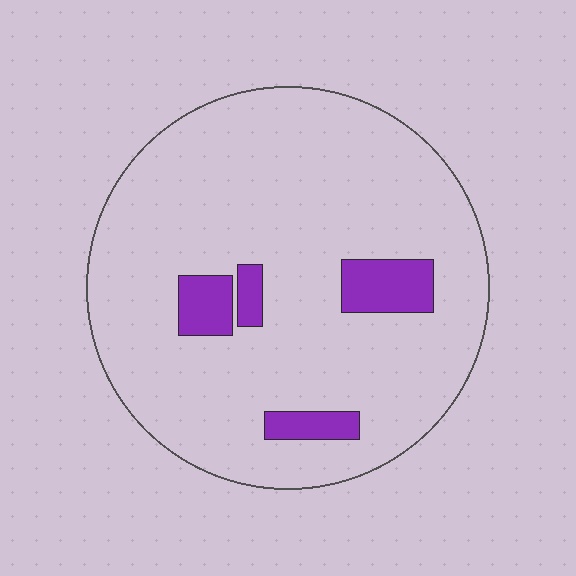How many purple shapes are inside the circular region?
4.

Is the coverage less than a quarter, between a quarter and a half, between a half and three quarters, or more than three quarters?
Less than a quarter.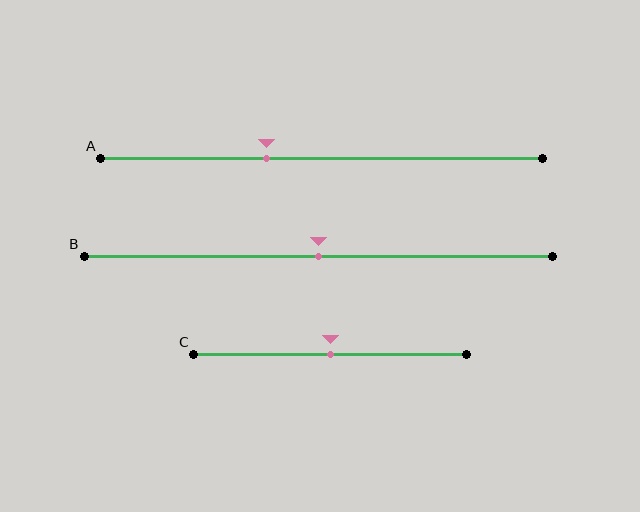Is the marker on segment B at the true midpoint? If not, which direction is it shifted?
Yes, the marker on segment B is at the true midpoint.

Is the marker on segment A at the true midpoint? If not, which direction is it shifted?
No, the marker on segment A is shifted to the left by about 12% of the segment length.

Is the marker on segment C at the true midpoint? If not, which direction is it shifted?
Yes, the marker on segment C is at the true midpoint.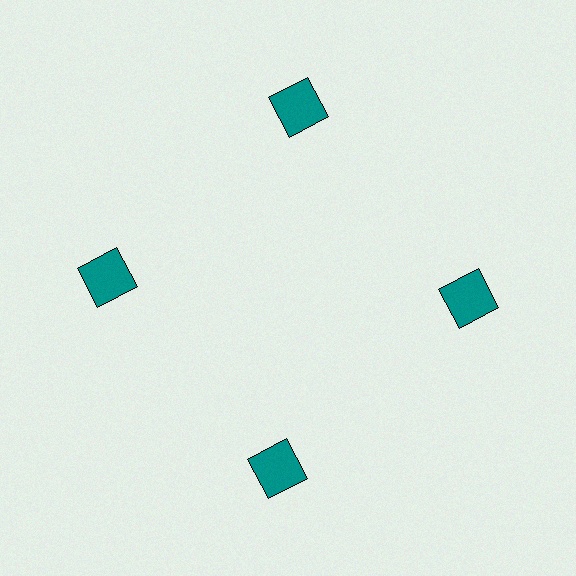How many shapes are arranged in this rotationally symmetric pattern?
There are 4 shapes, arranged in 4 groups of 1.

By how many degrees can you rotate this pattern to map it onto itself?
The pattern maps onto itself every 90 degrees of rotation.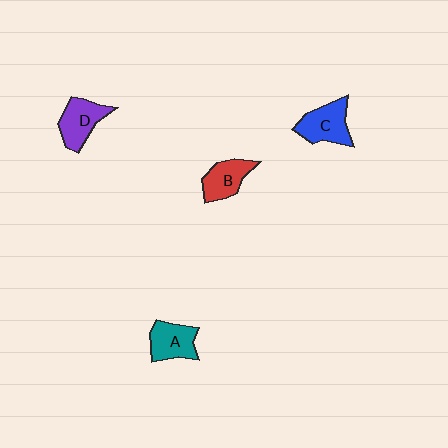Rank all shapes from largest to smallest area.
From largest to smallest: C (blue), D (purple), A (teal), B (red).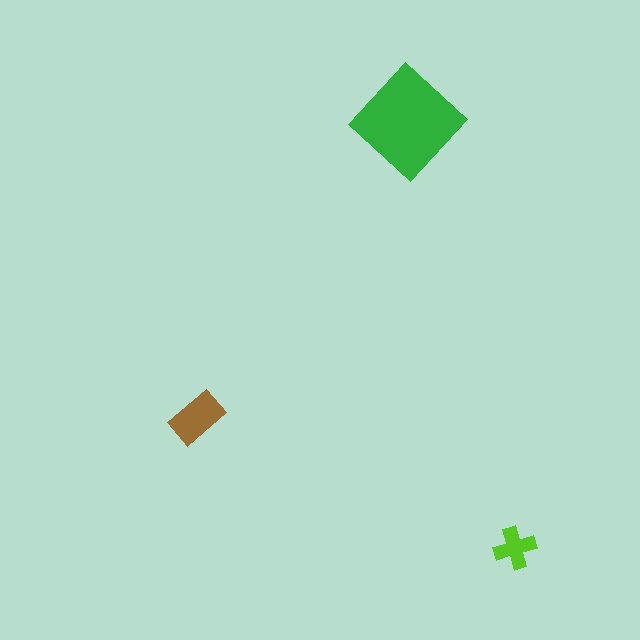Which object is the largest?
The green diamond.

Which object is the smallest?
The lime cross.